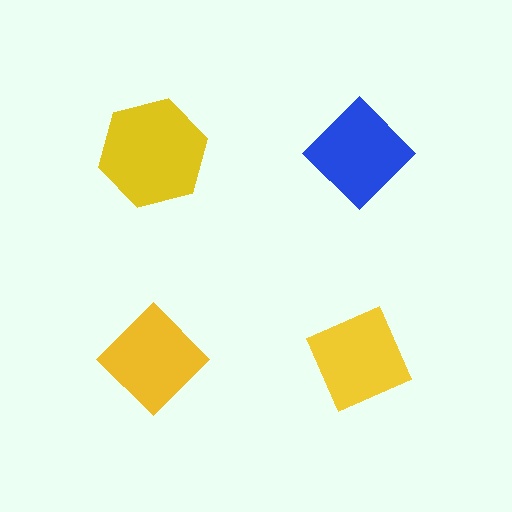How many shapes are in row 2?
2 shapes.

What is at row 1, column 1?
A yellow hexagon.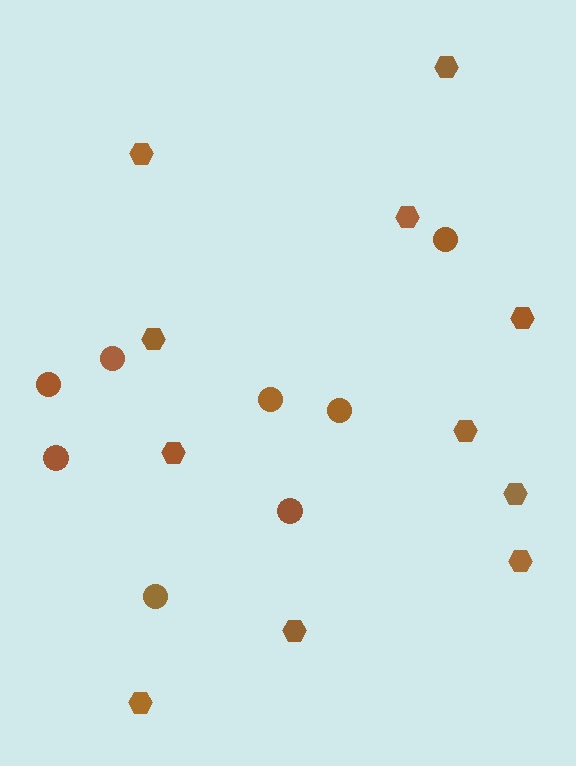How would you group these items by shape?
There are 2 groups: one group of circles (8) and one group of hexagons (11).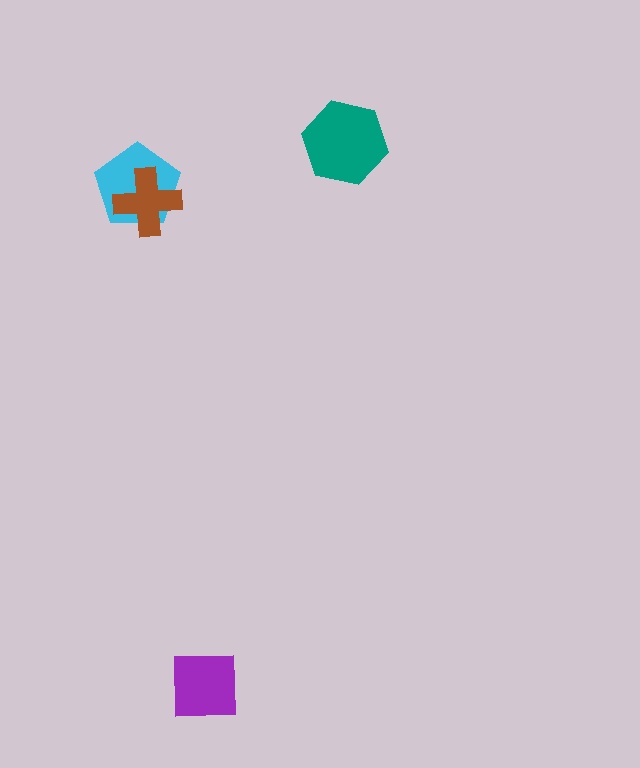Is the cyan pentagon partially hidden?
Yes, it is partially covered by another shape.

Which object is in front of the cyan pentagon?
The brown cross is in front of the cyan pentagon.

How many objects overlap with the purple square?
0 objects overlap with the purple square.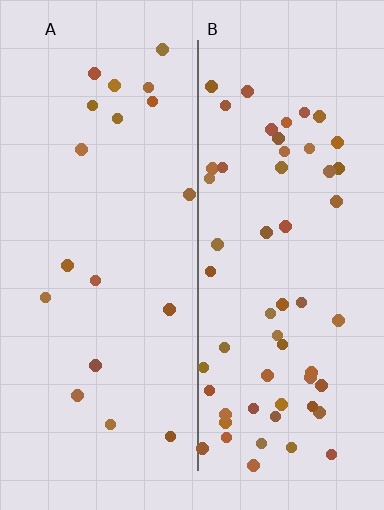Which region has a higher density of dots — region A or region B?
B (the right).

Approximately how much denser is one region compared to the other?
Approximately 3.0× — region B over region A.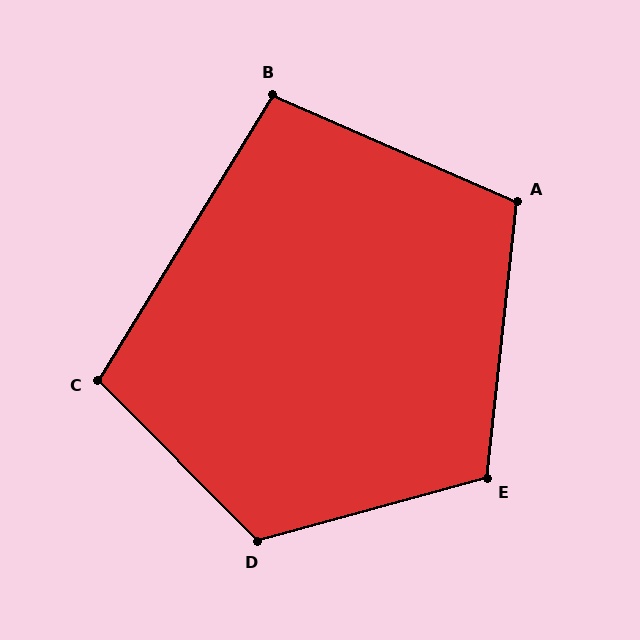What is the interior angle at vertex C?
Approximately 104 degrees (obtuse).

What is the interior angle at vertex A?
Approximately 107 degrees (obtuse).